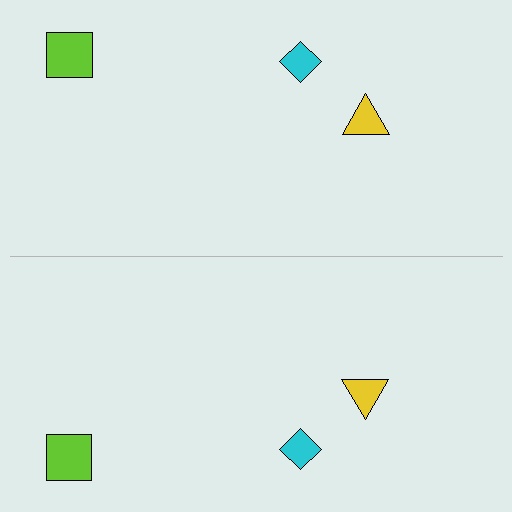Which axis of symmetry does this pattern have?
The pattern has a horizontal axis of symmetry running through the center of the image.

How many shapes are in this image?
There are 6 shapes in this image.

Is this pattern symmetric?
Yes, this pattern has bilateral (reflection) symmetry.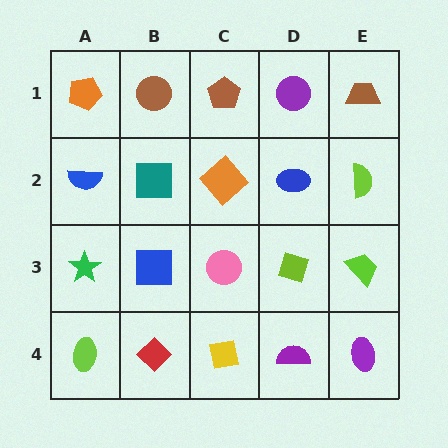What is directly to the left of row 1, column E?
A purple circle.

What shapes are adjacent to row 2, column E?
A brown trapezoid (row 1, column E), a lime trapezoid (row 3, column E), a blue ellipse (row 2, column D).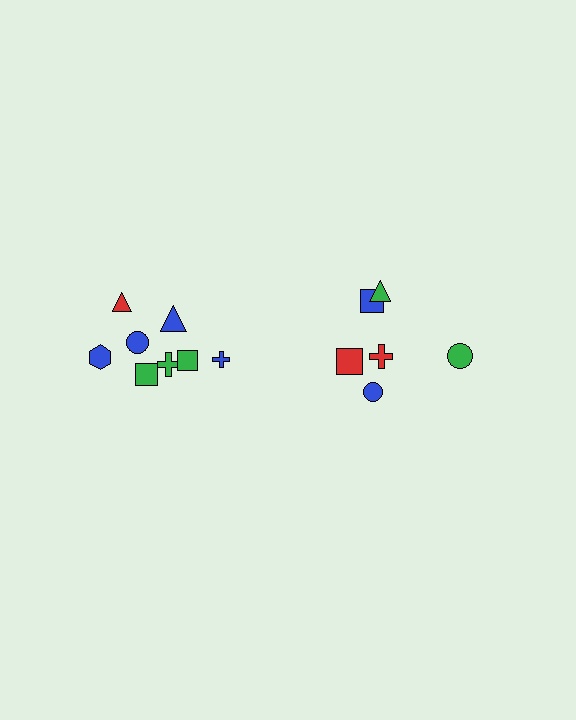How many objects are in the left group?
There are 8 objects.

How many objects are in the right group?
There are 6 objects.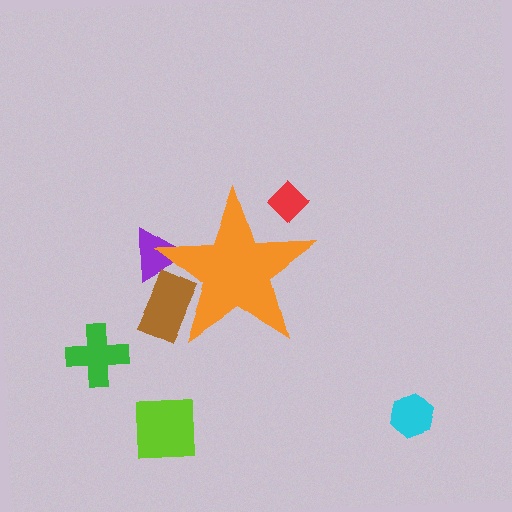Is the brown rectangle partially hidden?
Yes, the brown rectangle is partially hidden behind the orange star.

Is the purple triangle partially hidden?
Yes, the purple triangle is partially hidden behind the orange star.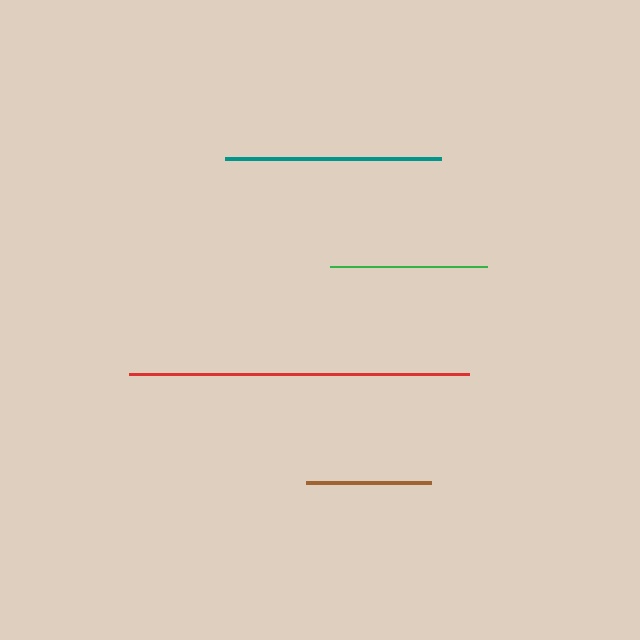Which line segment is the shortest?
The brown line is the shortest at approximately 125 pixels.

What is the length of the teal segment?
The teal segment is approximately 216 pixels long.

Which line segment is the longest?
The red line is the longest at approximately 340 pixels.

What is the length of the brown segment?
The brown segment is approximately 125 pixels long.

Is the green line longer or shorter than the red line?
The red line is longer than the green line.